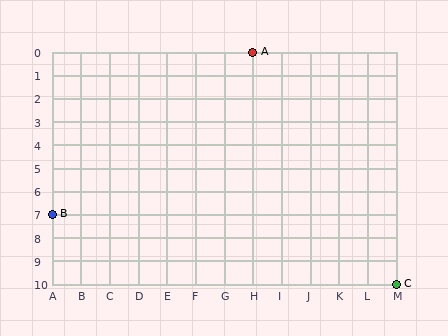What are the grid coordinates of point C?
Point C is at grid coordinates (M, 10).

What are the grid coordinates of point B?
Point B is at grid coordinates (A, 7).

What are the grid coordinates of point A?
Point A is at grid coordinates (H, 0).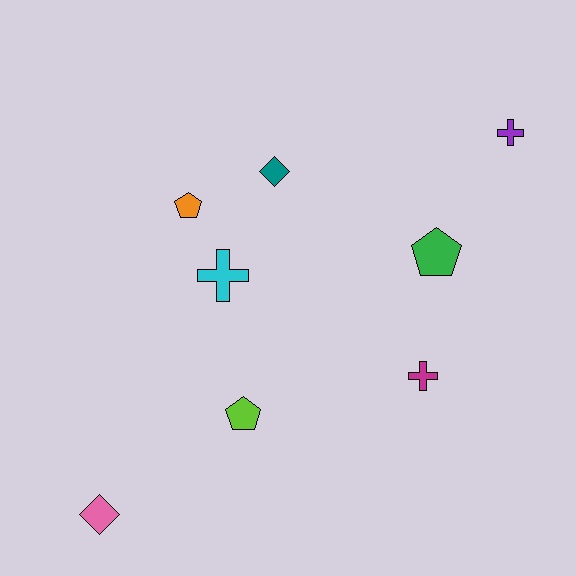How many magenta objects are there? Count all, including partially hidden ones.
There is 1 magenta object.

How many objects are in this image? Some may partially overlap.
There are 8 objects.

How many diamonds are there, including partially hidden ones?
There are 2 diamonds.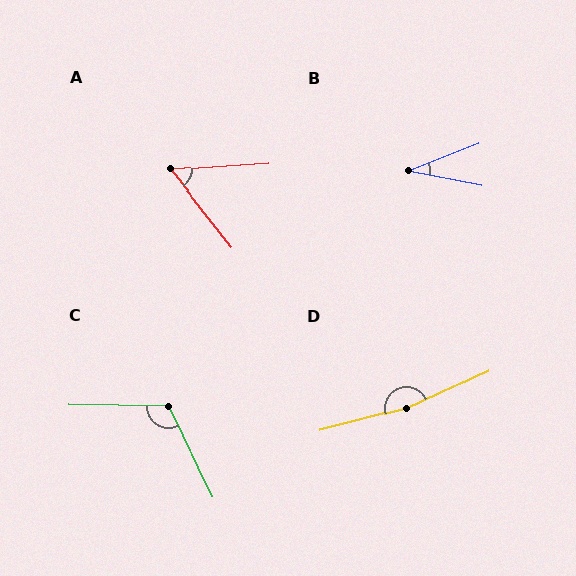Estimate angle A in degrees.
Approximately 55 degrees.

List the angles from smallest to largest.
B (32°), A (55°), C (117°), D (170°).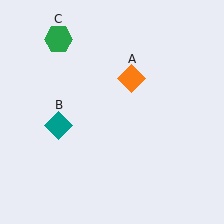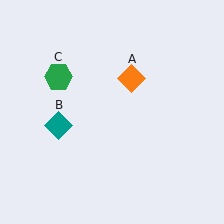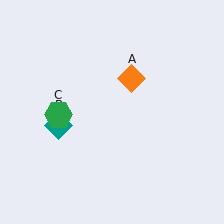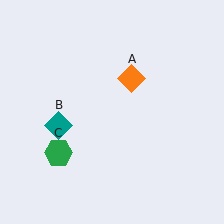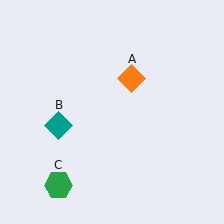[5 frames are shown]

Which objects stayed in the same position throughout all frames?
Orange diamond (object A) and teal diamond (object B) remained stationary.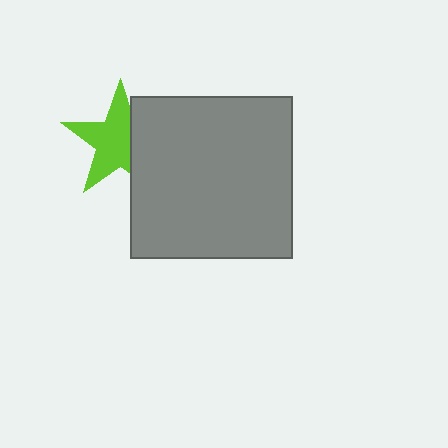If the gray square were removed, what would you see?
You would see the complete lime star.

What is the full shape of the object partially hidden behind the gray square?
The partially hidden object is a lime star.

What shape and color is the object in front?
The object in front is a gray square.